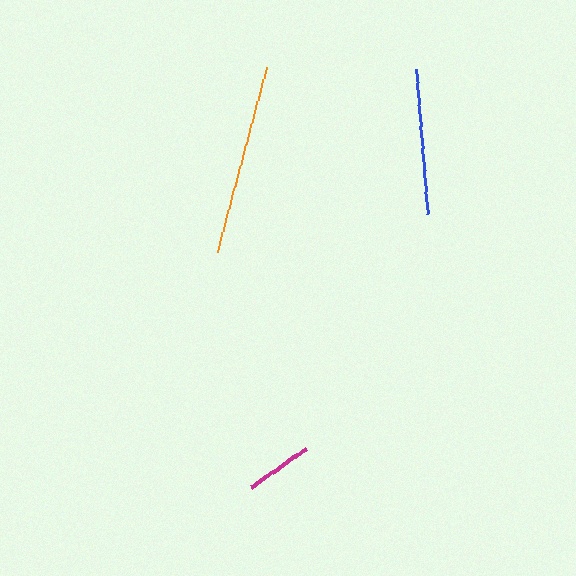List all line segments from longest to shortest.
From longest to shortest: orange, blue, magenta.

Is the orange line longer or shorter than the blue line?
The orange line is longer than the blue line.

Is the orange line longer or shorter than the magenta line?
The orange line is longer than the magenta line.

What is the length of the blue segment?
The blue segment is approximately 146 pixels long.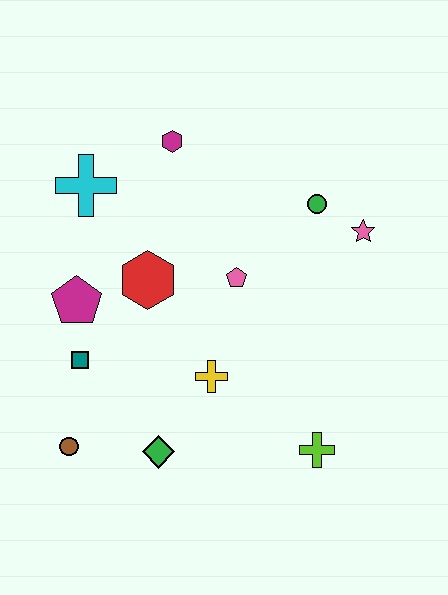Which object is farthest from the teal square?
The pink star is farthest from the teal square.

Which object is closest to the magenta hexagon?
The cyan cross is closest to the magenta hexagon.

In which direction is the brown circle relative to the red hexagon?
The brown circle is below the red hexagon.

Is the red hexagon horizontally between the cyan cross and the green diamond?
Yes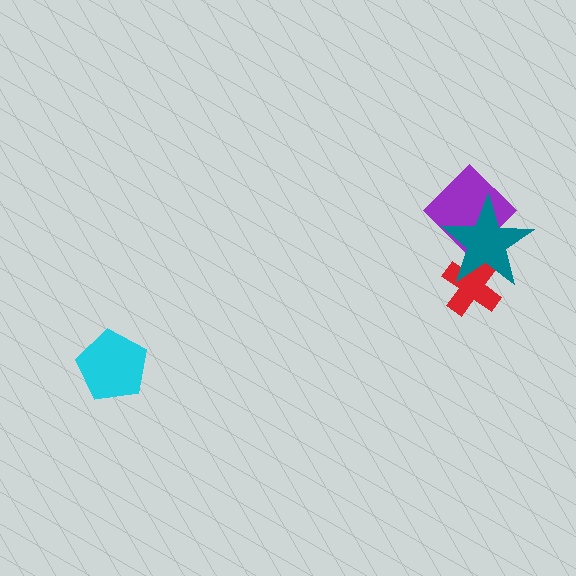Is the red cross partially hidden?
Yes, it is partially covered by another shape.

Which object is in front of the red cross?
The teal star is in front of the red cross.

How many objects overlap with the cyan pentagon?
0 objects overlap with the cyan pentagon.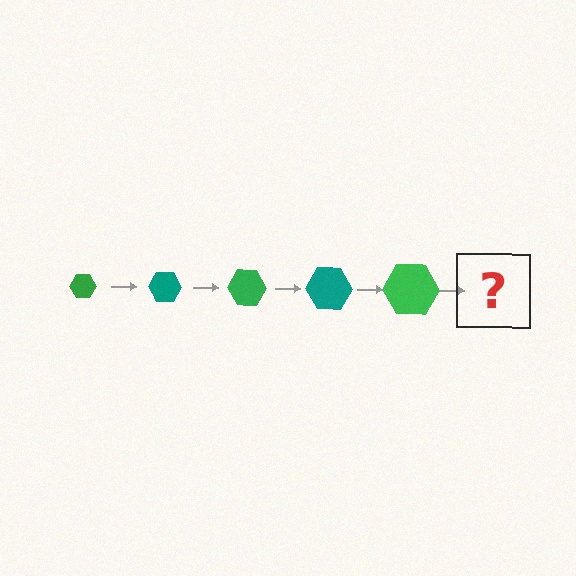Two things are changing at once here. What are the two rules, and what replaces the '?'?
The two rules are that the hexagon grows larger each step and the color cycles through green and teal. The '?' should be a teal hexagon, larger than the previous one.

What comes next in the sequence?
The next element should be a teal hexagon, larger than the previous one.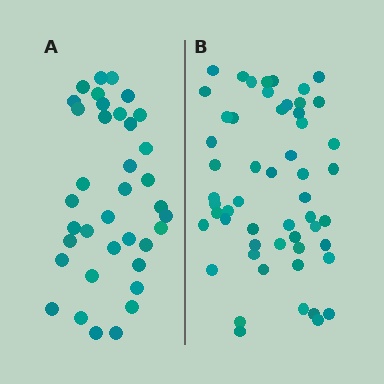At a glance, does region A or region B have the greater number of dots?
Region B (the right region) has more dots.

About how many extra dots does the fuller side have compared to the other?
Region B has approximately 15 more dots than region A.